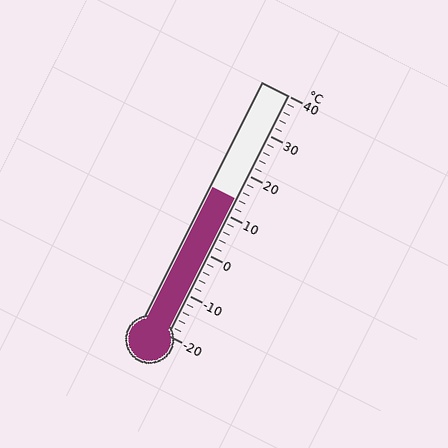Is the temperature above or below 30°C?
The temperature is below 30°C.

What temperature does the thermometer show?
The thermometer shows approximately 14°C.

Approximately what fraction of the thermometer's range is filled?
The thermometer is filled to approximately 55% of its range.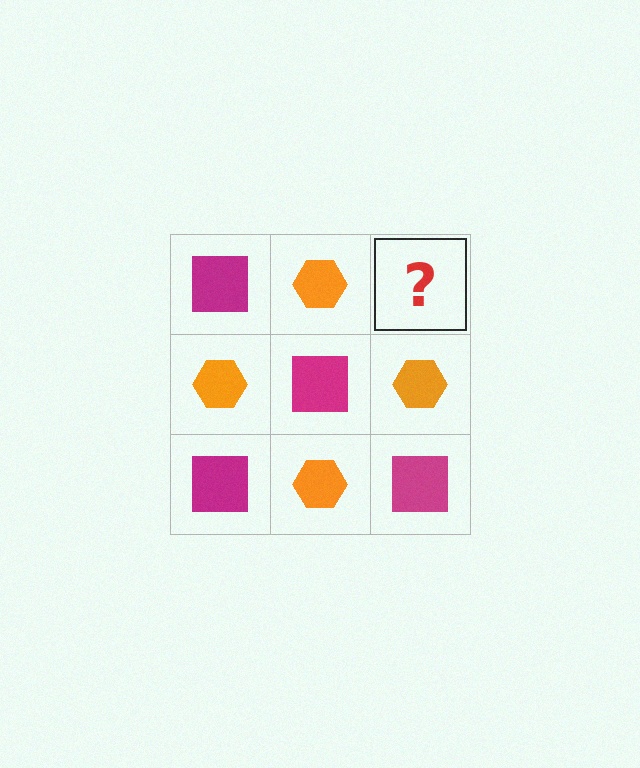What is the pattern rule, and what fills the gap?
The rule is that it alternates magenta square and orange hexagon in a checkerboard pattern. The gap should be filled with a magenta square.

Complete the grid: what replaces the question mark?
The question mark should be replaced with a magenta square.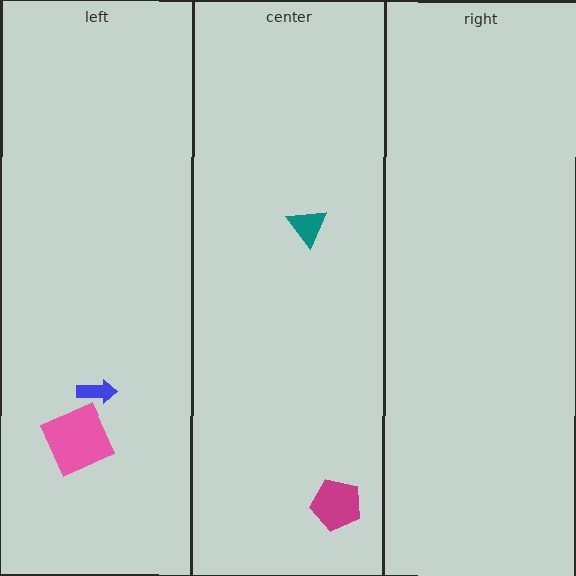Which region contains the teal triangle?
The center region.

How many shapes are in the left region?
2.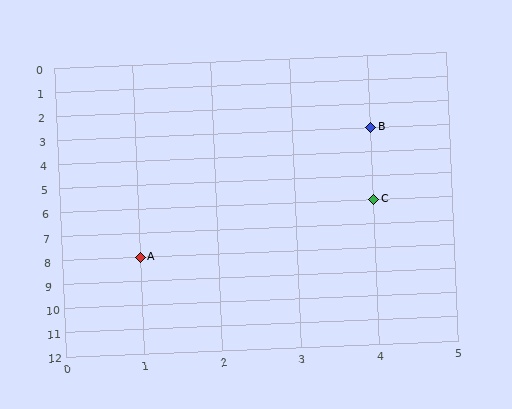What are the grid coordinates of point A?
Point A is at grid coordinates (1, 8).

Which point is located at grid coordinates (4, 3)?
Point B is at (4, 3).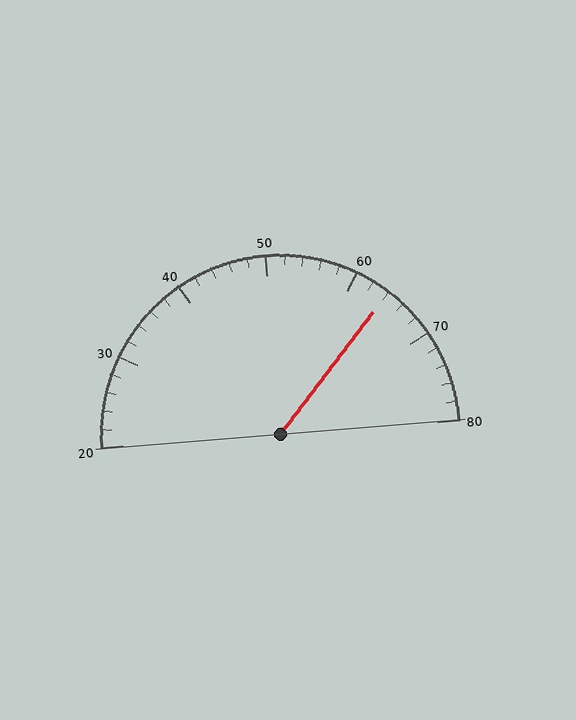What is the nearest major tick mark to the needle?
The nearest major tick mark is 60.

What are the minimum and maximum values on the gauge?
The gauge ranges from 20 to 80.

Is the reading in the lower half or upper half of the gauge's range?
The reading is in the upper half of the range (20 to 80).